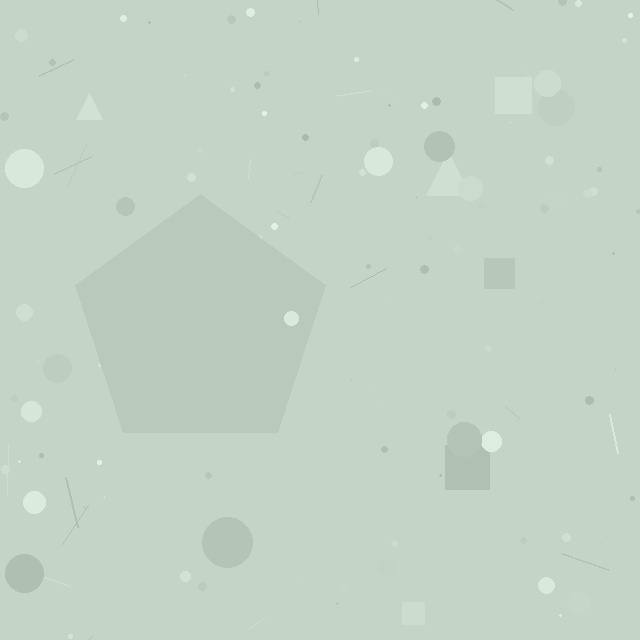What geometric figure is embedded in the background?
A pentagon is embedded in the background.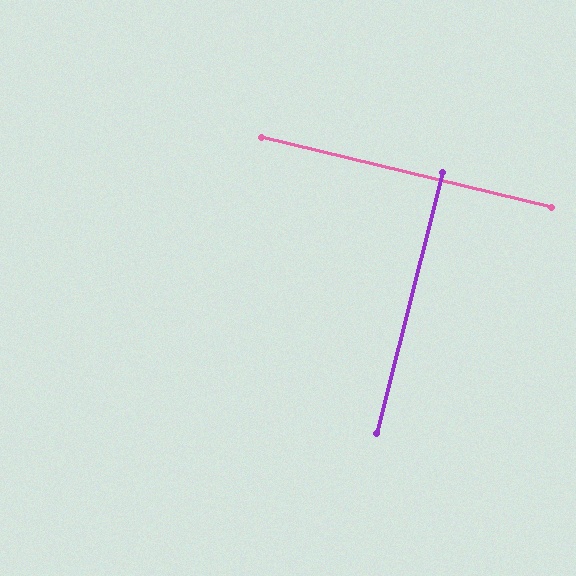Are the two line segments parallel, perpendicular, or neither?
Perpendicular — they meet at approximately 89°.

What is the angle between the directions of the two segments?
Approximately 89 degrees.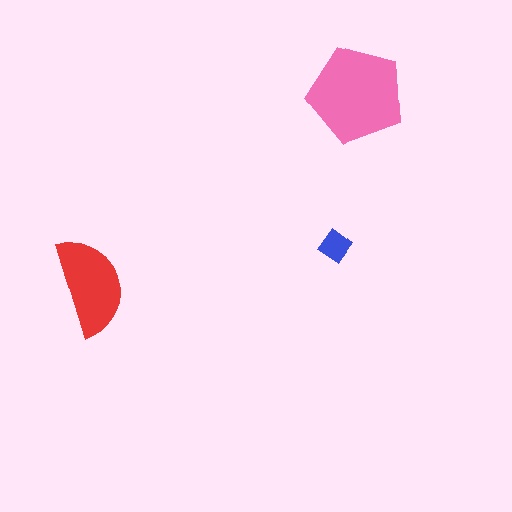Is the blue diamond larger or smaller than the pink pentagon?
Smaller.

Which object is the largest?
The pink pentagon.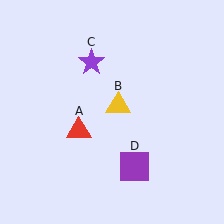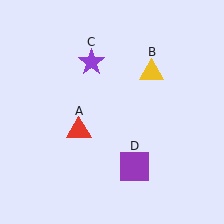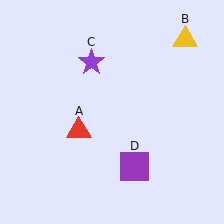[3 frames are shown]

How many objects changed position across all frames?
1 object changed position: yellow triangle (object B).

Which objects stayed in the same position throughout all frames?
Red triangle (object A) and purple star (object C) and purple square (object D) remained stationary.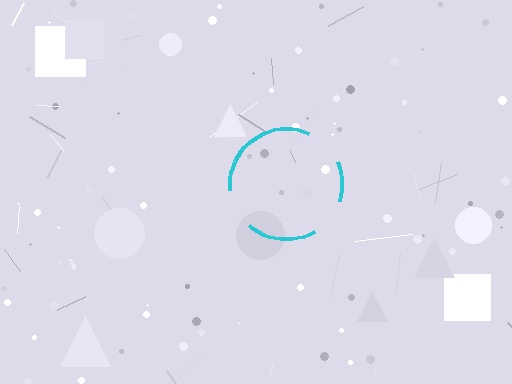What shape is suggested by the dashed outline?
The dashed outline suggests a circle.